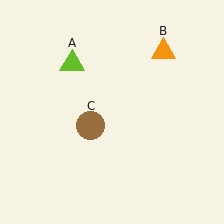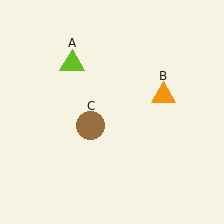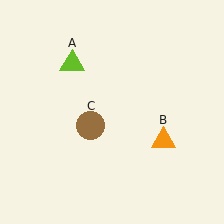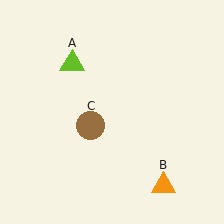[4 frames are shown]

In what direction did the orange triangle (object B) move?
The orange triangle (object B) moved down.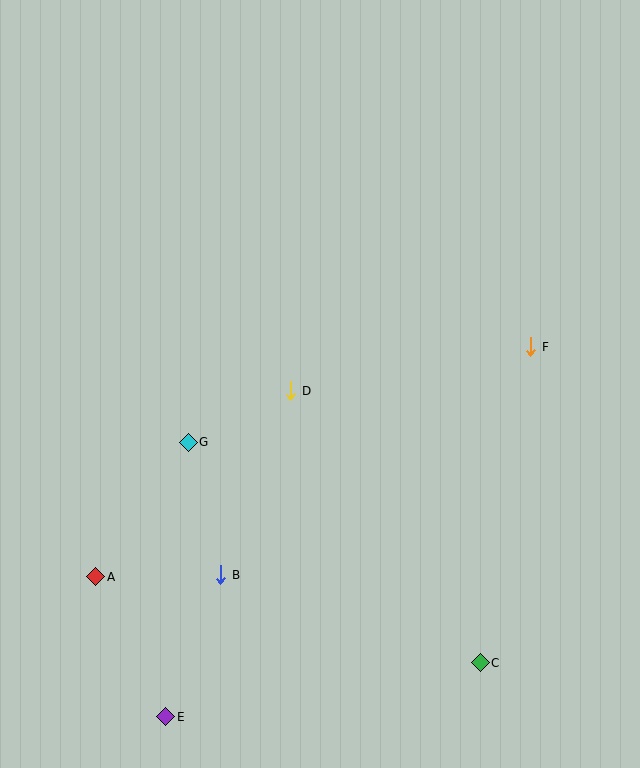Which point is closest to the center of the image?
Point D at (291, 391) is closest to the center.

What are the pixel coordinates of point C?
Point C is at (480, 663).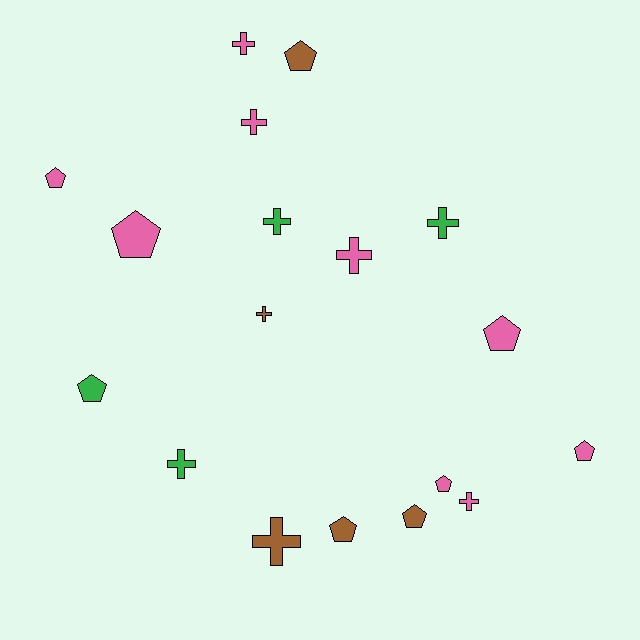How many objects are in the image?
There are 18 objects.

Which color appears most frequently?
Pink, with 9 objects.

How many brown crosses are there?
There are 2 brown crosses.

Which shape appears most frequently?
Pentagon, with 9 objects.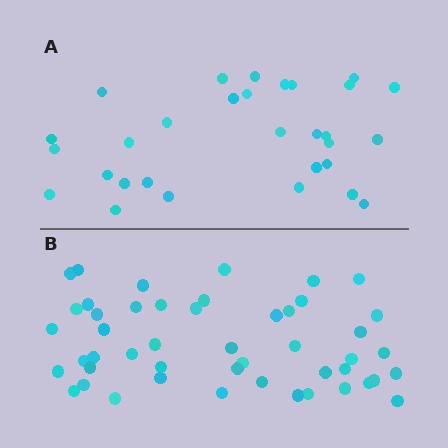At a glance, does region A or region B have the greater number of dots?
Region B (the bottom region) has more dots.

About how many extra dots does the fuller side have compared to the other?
Region B has approximately 20 more dots than region A.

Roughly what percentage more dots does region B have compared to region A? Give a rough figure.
About 60% more.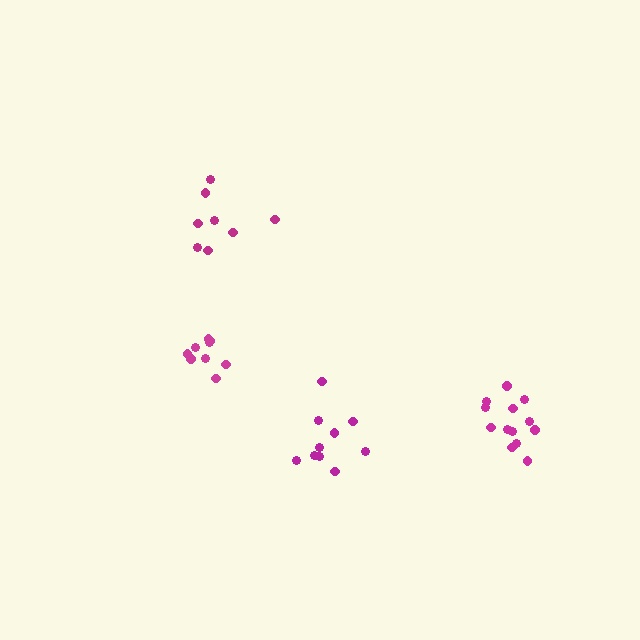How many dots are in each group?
Group 1: 10 dots, Group 2: 8 dots, Group 3: 10 dots, Group 4: 13 dots (41 total).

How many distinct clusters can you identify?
There are 4 distinct clusters.